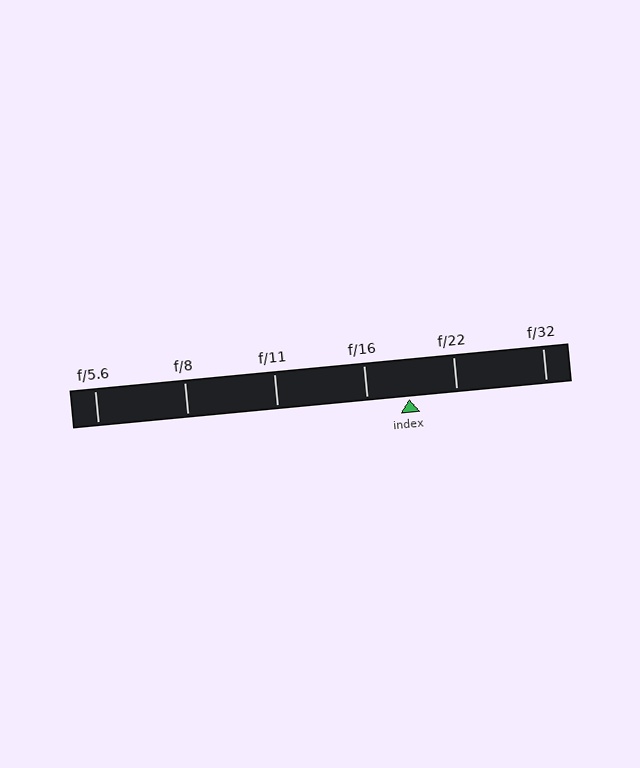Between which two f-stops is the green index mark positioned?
The index mark is between f/16 and f/22.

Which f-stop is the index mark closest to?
The index mark is closest to f/16.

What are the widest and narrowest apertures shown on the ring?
The widest aperture shown is f/5.6 and the narrowest is f/32.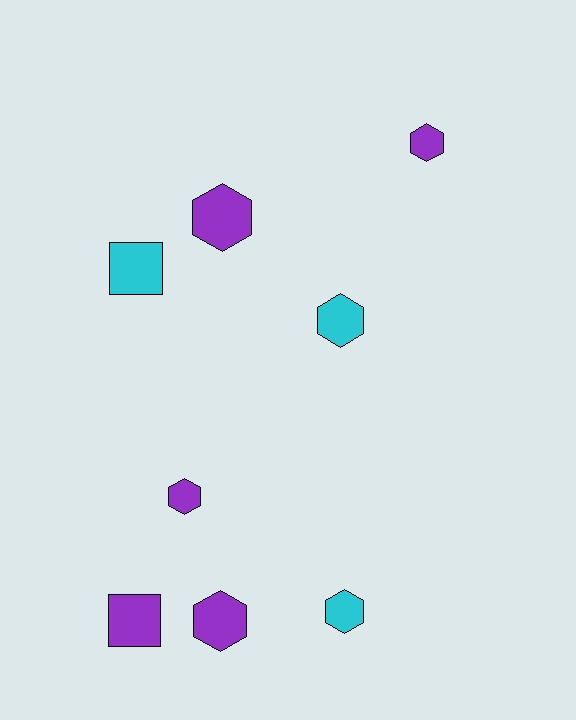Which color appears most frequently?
Purple, with 5 objects.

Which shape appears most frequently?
Hexagon, with 6 objects.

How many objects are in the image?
There are 8 objects.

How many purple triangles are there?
There are no purple triangles.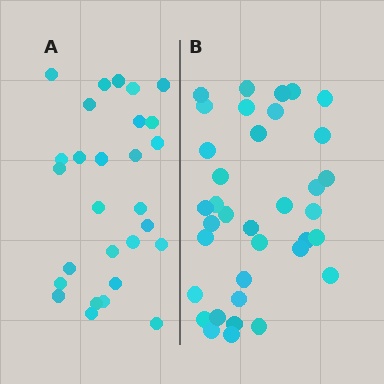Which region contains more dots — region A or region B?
Region B (the right region) has more dots.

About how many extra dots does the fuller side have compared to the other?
Region B has roughly 8 or so more dots than region A.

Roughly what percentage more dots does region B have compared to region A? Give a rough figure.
About 30% more.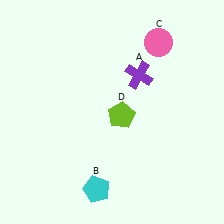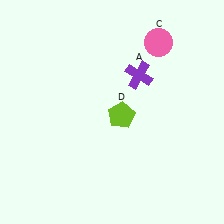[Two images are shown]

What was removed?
The cyan pentagon (B) was removed in Image 2.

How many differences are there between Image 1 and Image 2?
There is 1 difference between the two images.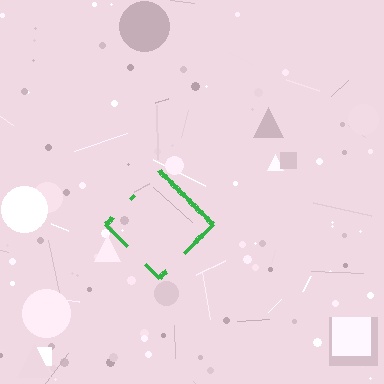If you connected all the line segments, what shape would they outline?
They would outline a diamond.